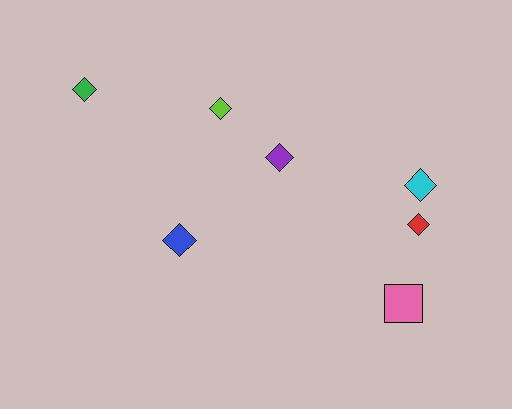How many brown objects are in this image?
There are no brown objects.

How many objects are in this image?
There are 7 objects.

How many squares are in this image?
There is 1 square.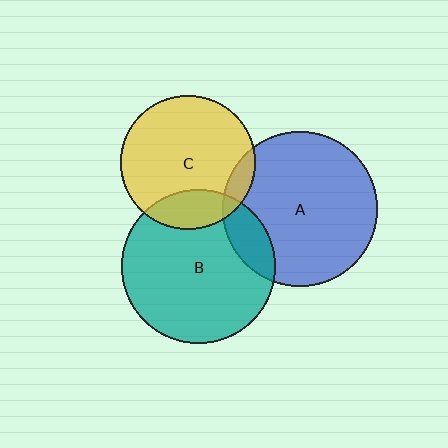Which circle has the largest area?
Circle A (blue).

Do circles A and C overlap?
Yes.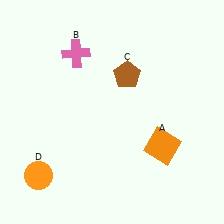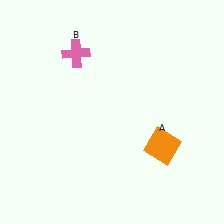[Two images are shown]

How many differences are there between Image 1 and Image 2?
There are 2 differences between the two images.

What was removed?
The orange circle (D), the brown pentagon (C) were removed in Image 2.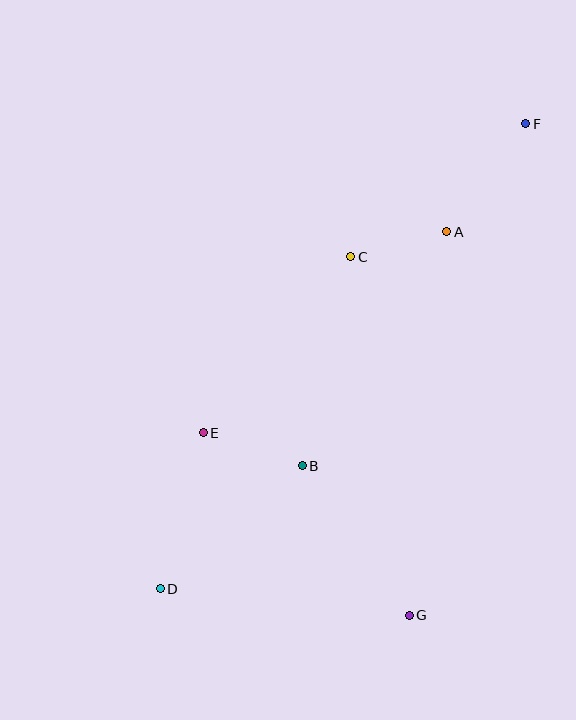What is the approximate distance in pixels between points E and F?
The distance between E and F is approximately 447 pixels.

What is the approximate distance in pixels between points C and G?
The distance between C and G is approximately 363 pixels.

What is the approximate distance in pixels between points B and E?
The distance between B and E is approximately 105 pixels.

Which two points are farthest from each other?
Points D and F are farthest from each other.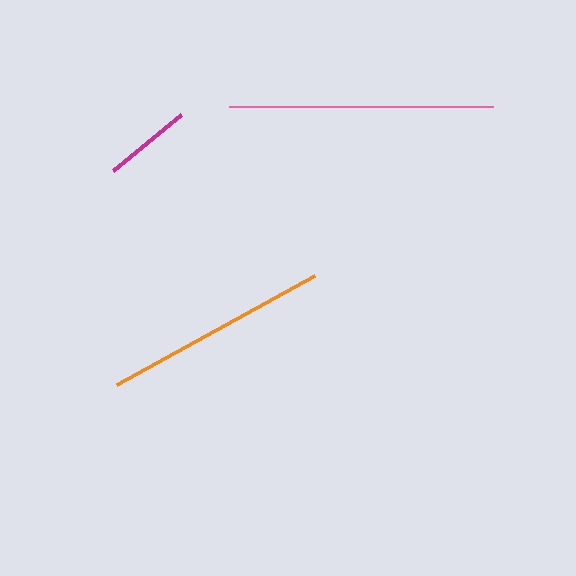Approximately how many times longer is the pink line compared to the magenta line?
The pink line is approximately 3.0 times the length of the magenta line.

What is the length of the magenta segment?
The magenta segment is approximately 89 pixels long.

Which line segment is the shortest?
The magenta line is the shortest at approximately 89 pixels.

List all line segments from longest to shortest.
From longest to shortest: pink, orange, magenta.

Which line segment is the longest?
The pink line is the longest at approximately 264 pixels.